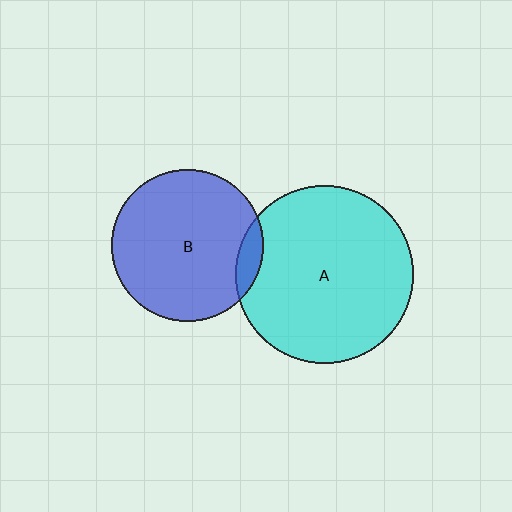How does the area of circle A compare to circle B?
Approximately 1.4 times.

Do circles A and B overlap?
Yes.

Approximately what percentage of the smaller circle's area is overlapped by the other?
Approximately 10%.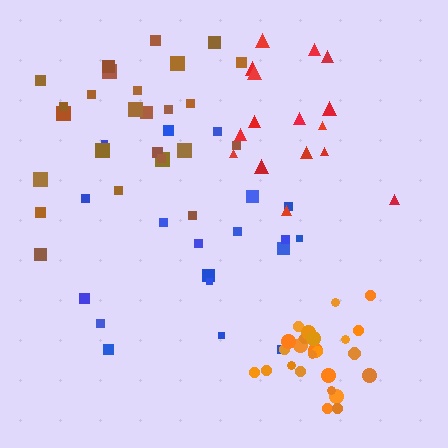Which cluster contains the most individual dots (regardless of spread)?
Brown (26).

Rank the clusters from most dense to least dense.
orange, brown, blue, red.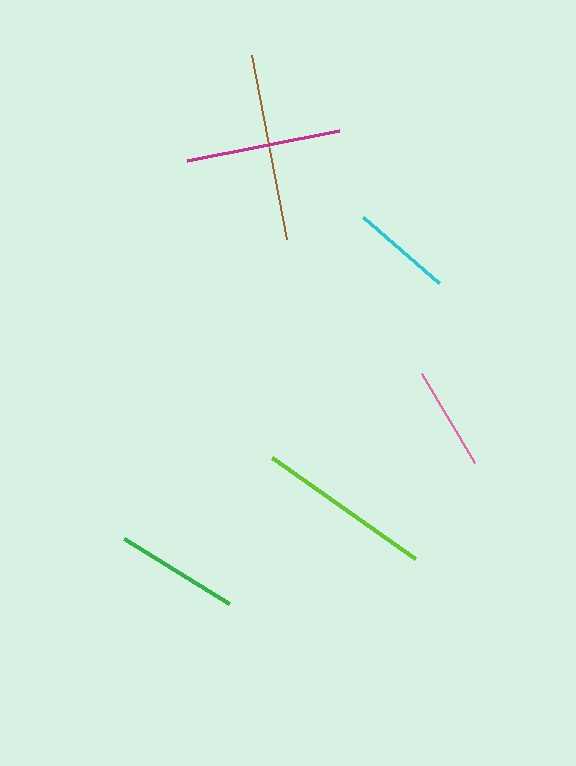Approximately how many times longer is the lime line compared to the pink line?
The lime line is approximately 1.7 times the length of the pink line.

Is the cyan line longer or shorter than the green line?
The green line is longer than the cyan line.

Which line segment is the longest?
The brown line is the longest at approximately 188 pixels.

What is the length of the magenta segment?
The magenta segment is approximately 155 pixels long.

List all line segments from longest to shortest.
From longest to shortest: brown, lime, magenta, green, pink, cyan.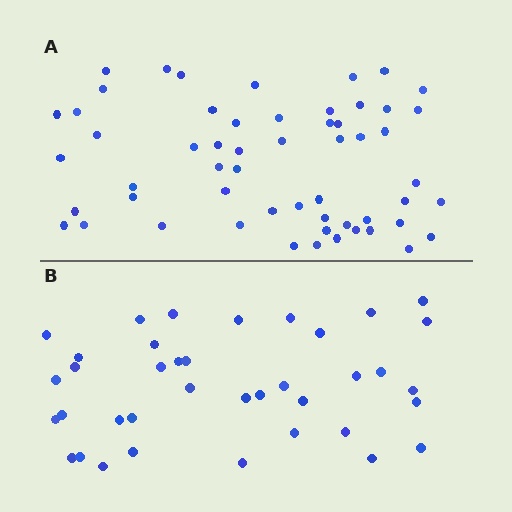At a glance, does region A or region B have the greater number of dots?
Region A (the top region) has more dots.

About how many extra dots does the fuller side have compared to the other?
Region A has approximately 20 more dots than region B.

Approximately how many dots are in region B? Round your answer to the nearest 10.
About 40 dots. (The exact count is 38, which rounds to 40.)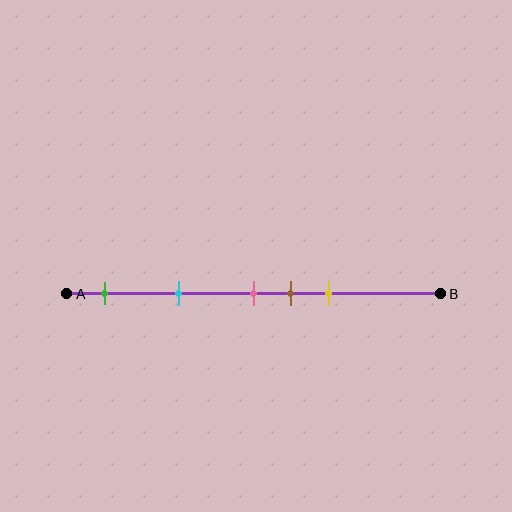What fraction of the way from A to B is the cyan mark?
The cyan mark is approximately 30% (0.3) of the way from A to B.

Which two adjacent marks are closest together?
The pink and brown marks are the closest adjacent pair.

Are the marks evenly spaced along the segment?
No, the marks are not evenly spaced.